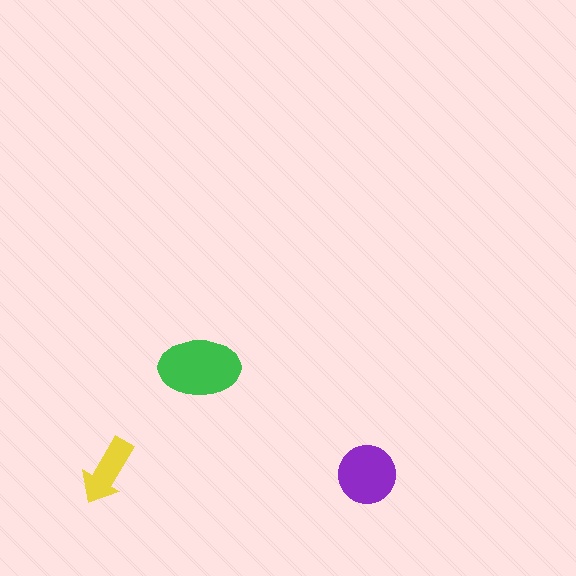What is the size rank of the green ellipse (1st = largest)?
1st.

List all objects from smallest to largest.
The yellow arrow, the purple circle, the green ellipse.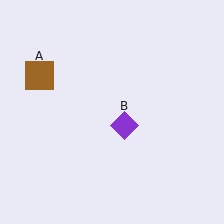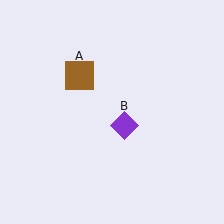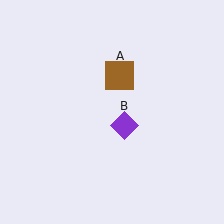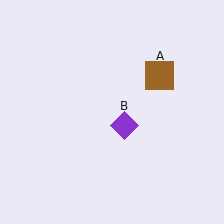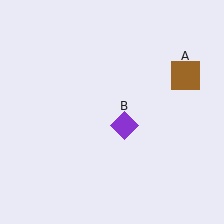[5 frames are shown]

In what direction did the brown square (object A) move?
The brown square (object A) moved right.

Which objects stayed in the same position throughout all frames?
Purple diamond (object B) remained stationary.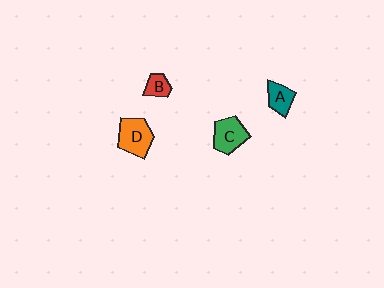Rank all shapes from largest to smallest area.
From largest to smallest: D (orange), C (green), A (teal), B (red).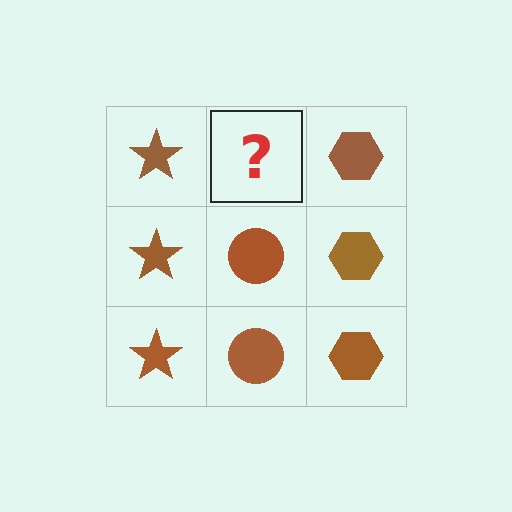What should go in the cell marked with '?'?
The missing cell should contain a brown circle.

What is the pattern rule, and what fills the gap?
The rule is that each column has a consistent shape. The gap should be filled with a brown circle.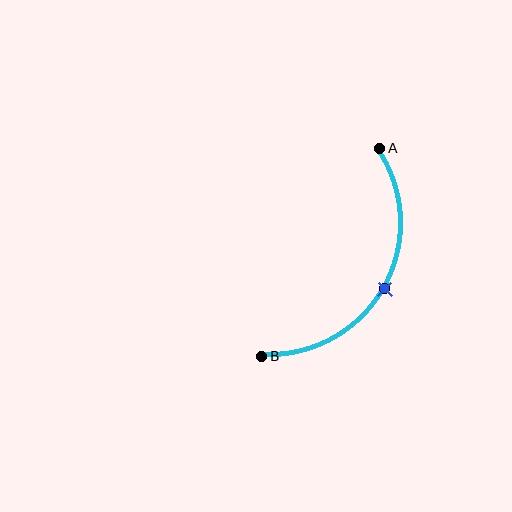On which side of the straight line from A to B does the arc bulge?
The arc bulges to the right of the straight line connecting A and B.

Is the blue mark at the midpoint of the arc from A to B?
Yes. The blue mark lies on the arc at equal arc-length from both A and B — it is the arc midpoint.